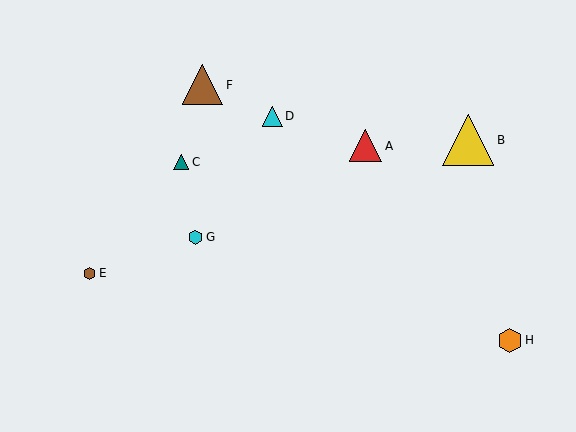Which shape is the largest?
The yellow triangle (labeled B) is the largest.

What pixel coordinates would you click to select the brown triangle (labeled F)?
Click at (203, 85) to select the brown triangle F.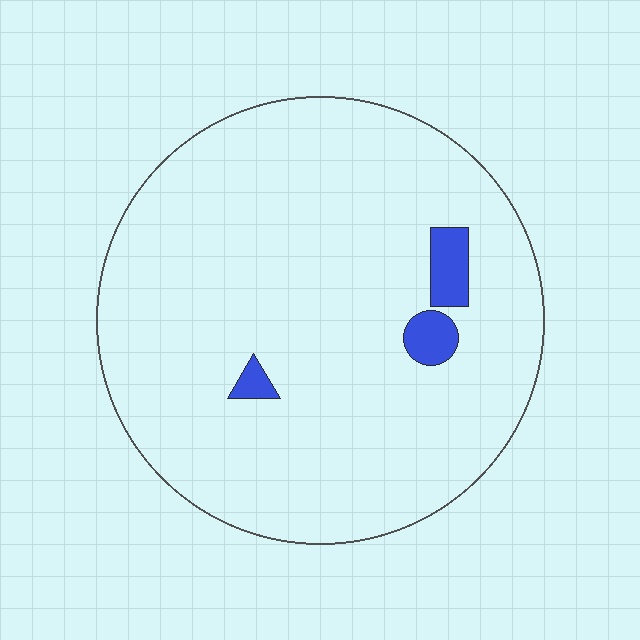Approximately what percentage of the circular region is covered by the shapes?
Approximately 5%.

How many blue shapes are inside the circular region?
3.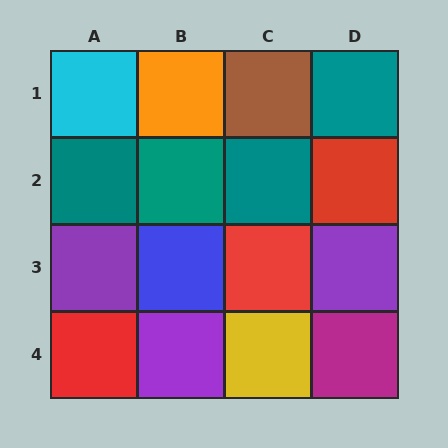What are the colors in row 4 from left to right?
Red, purple, yellow, magenta.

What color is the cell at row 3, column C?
Red.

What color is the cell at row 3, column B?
Blue.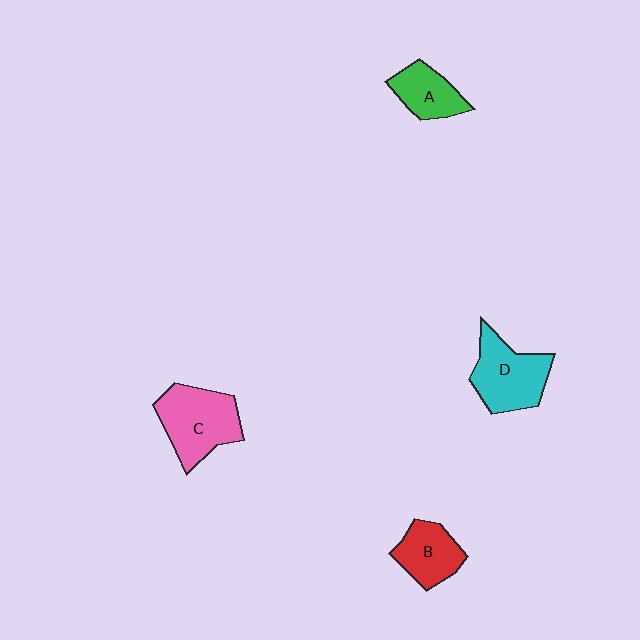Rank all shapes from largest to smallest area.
From largest to smallest: C (pink), D (cyan), B (red), A (green).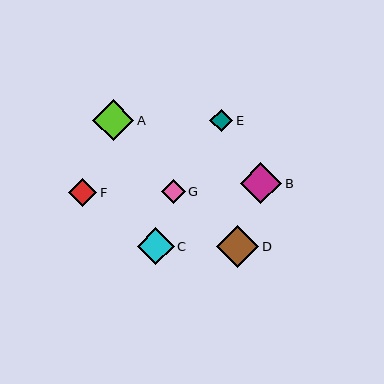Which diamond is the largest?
Diamond D is the largest with a size of approximately 43 pixels.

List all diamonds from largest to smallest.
From largest to smallest: D, B, A, C, F, G, E.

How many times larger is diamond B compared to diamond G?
Diamond B is approximately 1.7 times the size of diamond G.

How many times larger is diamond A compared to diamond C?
Diamond A is approximately 1.1 times the size of diamond C.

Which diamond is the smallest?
Diamond E is the smallest with a size of approximately 23 pixels.